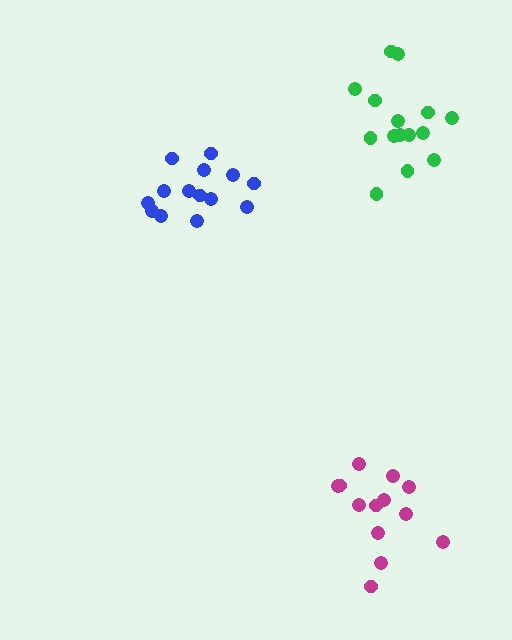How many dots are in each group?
Group 1: 15 dots, Group 2: 13 dots, Group 3: 14 dots (42 total).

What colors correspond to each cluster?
The clusters are colored: green, magenta, blue.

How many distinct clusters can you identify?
There are 3 distinct clusters.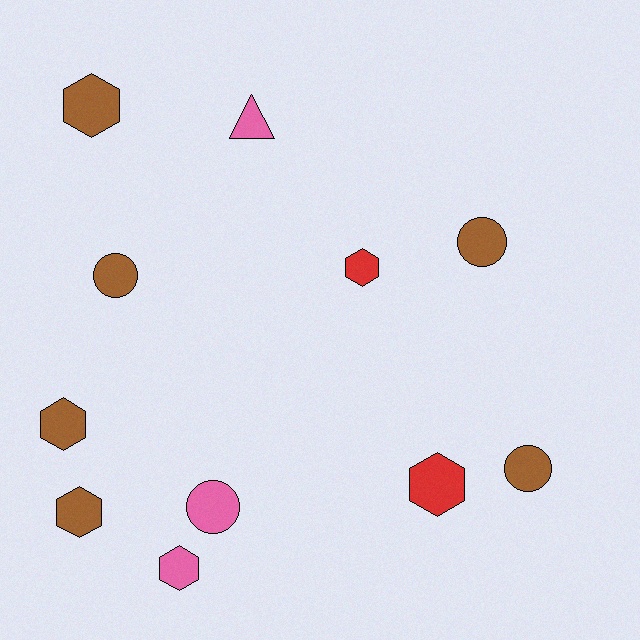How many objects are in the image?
There are 11 objects.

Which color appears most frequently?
Brown, with 6 objects.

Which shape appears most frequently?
Hexagon, with 6 objects.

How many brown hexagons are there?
There are 3 brown hexagons.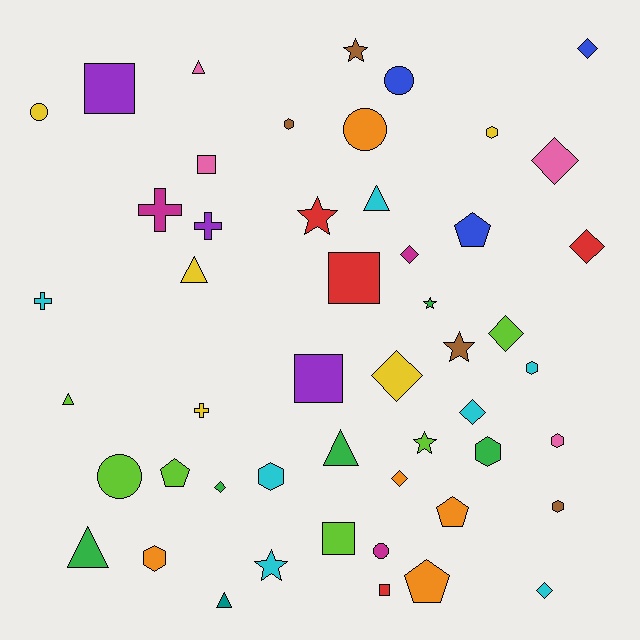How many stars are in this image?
There are 6 stars.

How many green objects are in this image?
There are 5 green objects.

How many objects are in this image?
There are 50 objects.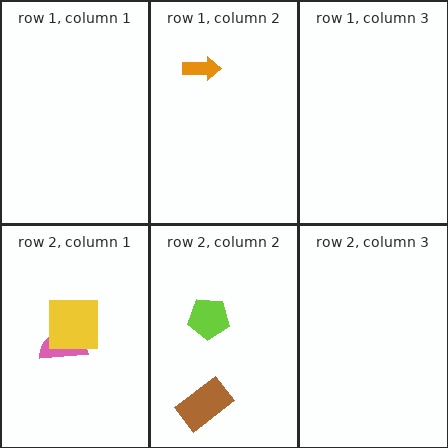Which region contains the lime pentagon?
The row 2, column 2 region.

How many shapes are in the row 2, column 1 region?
2.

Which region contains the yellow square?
The row 2, column 1 region.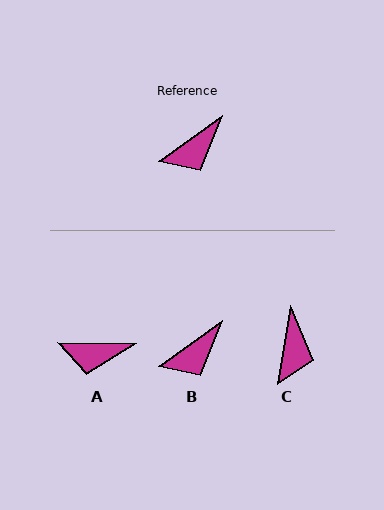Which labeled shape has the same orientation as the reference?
B.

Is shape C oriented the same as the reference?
No, it is off by about 44 degrees.